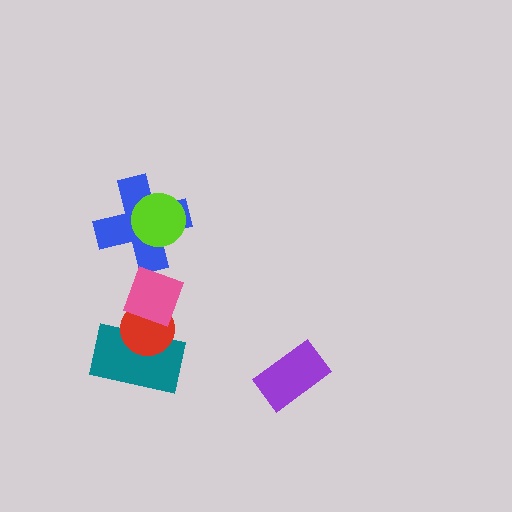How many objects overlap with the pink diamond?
2 objects overlap with the pink diamond.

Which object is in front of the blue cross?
The lime circle is in front of the blue cross.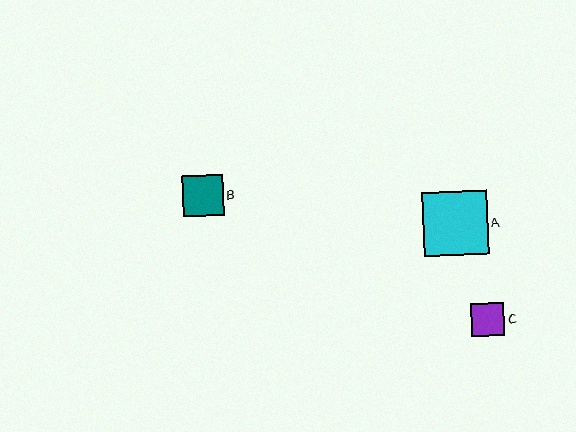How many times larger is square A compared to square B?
Square A is approximately 1.6 times the size of square B.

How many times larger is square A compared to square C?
Square A is approximately 1.9 times the size of square C.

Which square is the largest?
Square A is the largest with a size of approximately 64 pixels.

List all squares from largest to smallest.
From largest to smallest: A, B, C.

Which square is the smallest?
Square C is the smallest with a size of approximately 33 pixels.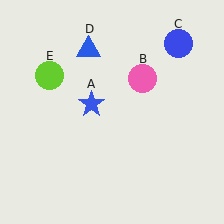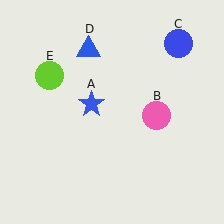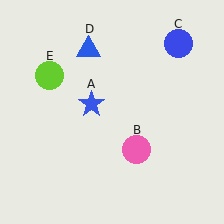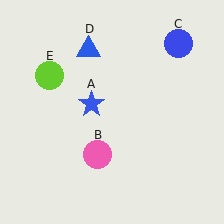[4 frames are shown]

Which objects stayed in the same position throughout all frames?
Blue star (object A) and blue circle (object C) and blue triangle (object D) and lime circle (object E) remained stationary.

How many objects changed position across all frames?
1 object changed position: pink circle (object B).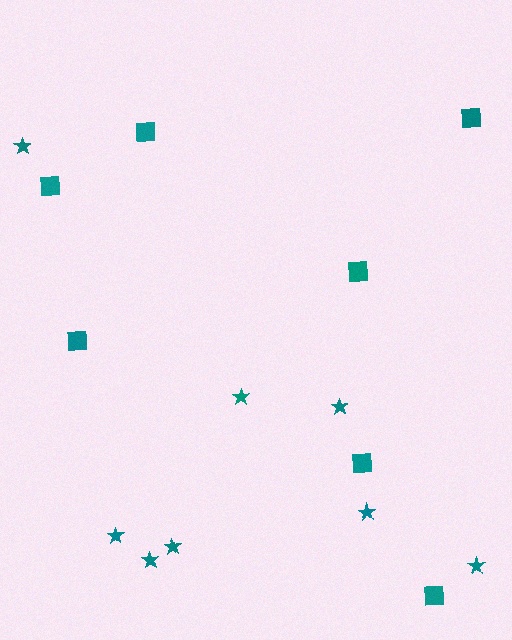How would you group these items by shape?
There are 2 groups: one group of stars (8) and one group of squares (7).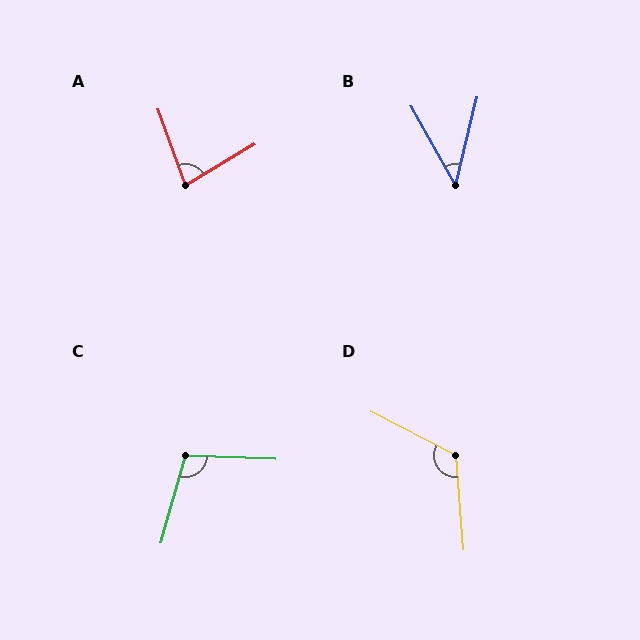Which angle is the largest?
D, at approximately 122 degrees.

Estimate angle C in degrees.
Approximately 103 degrees.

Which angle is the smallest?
B, at approximately 43 degrees.